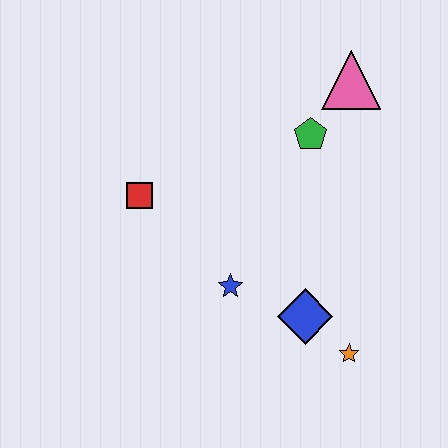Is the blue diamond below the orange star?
No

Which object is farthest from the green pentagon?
The orange star is farthest from the green pentagon.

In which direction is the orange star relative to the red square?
The orange star is to the right of the red square.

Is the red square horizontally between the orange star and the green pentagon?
No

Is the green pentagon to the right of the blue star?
Yes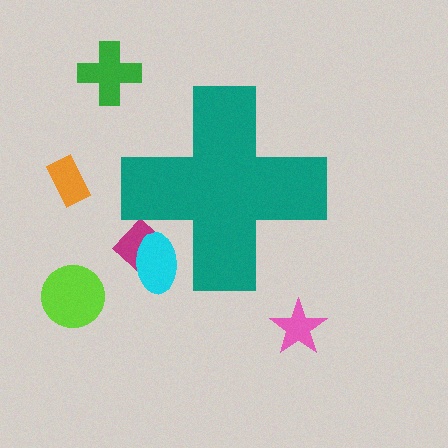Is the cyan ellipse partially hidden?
Yes, the cyan ellipse is partially hidden behind the teal cross.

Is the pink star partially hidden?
No, the pink star is fully visible.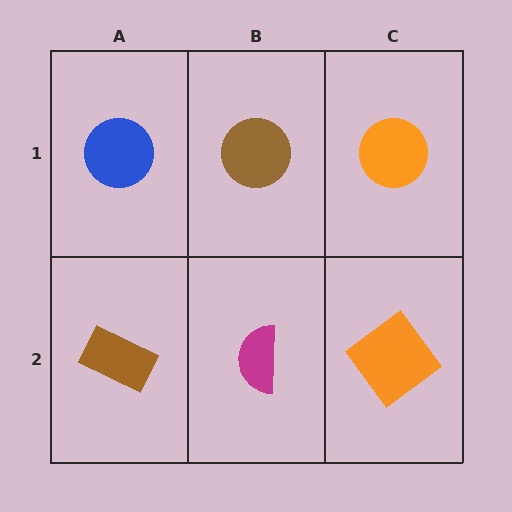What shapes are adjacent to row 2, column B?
A brown circle (row 1, column B), a brown rectangle (row 2, column A), an orange diamond (row 2, column C).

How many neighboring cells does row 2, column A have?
2.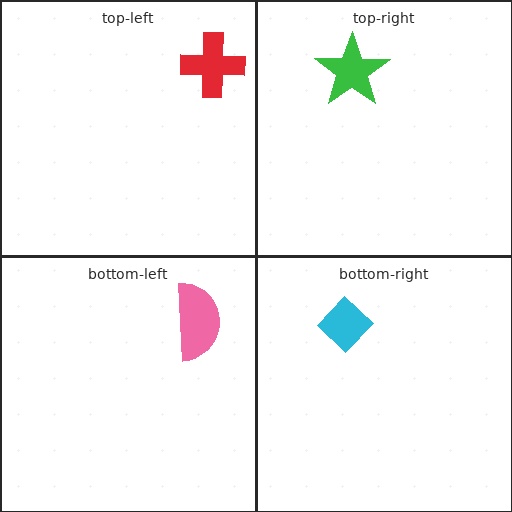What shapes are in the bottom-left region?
The pink semicircle.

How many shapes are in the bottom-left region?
1.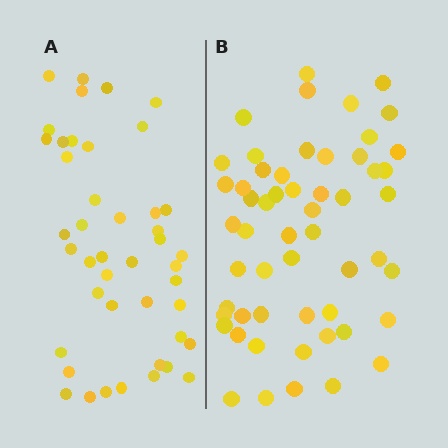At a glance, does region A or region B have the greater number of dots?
Region B (the right region) has more dots.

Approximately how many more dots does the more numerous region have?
Region B has roughly 12 or so more dots than region A.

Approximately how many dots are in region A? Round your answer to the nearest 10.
About 40 dots. (The exact count is 44, which rounds to 40.)